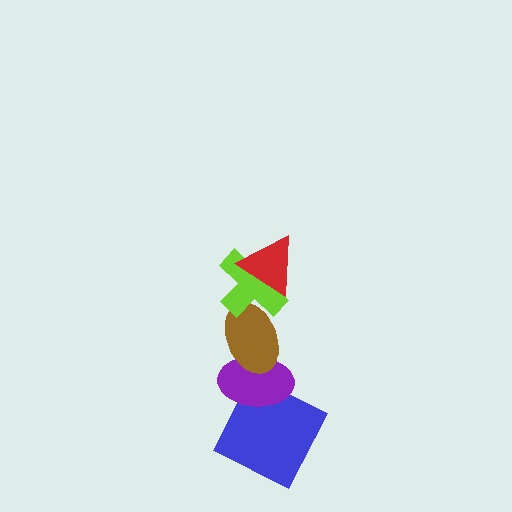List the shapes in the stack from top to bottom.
From top to bottom: the red triangle, the lime cross, the brown ellipse, the purple ellipse, the blue square.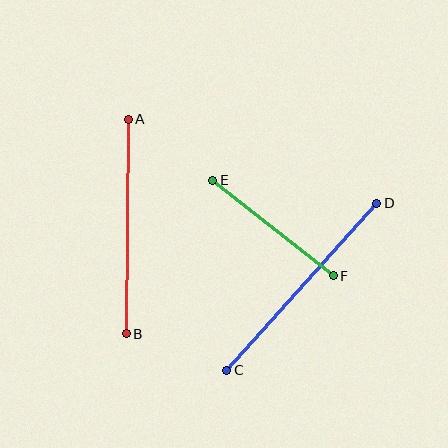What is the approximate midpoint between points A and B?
The midpoint is at approximately (127, 227) pixels.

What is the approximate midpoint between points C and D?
The midpoint is at approximately (302, 287) pixels.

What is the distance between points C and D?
The distance is approximately 224 pixels.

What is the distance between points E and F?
The distance is approximately 154 pixels.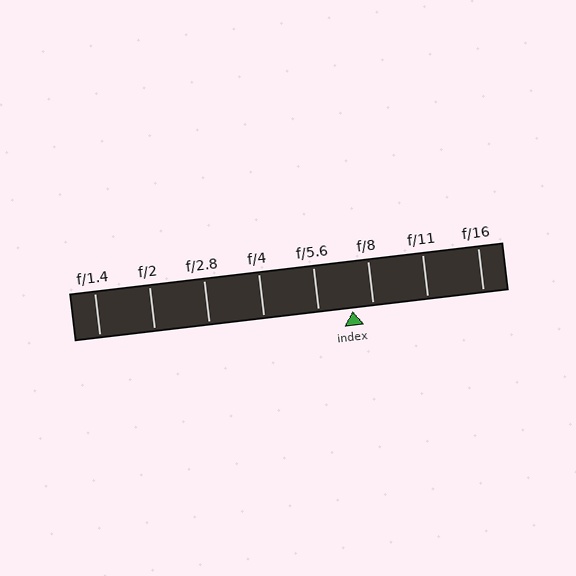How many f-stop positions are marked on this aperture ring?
There are 8 f-stop positions marked.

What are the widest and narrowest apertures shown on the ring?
The widest aperture shown is f/1.4 and the narrowest is f/16.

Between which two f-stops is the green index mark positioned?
The index mark is between f/5.6 and f/8.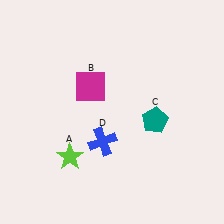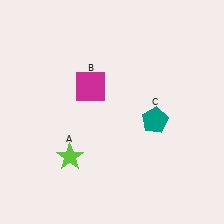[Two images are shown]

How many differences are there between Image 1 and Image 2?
There is 1 difference between the two images.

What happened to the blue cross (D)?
The blue cross (D) was removed in Image 2. It was in the bottom-left area of Image 1.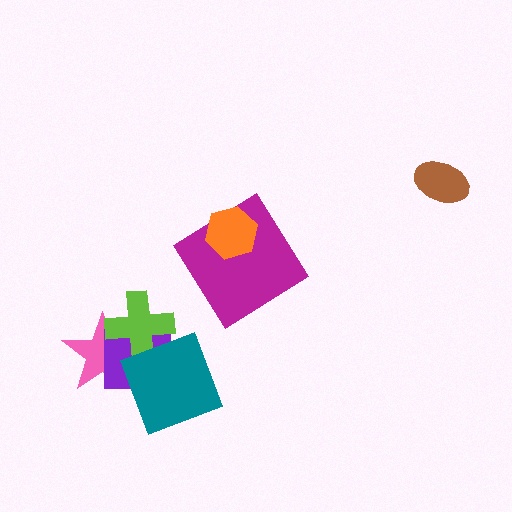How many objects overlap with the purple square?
3 objects overlap with the purple square.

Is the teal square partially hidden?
No, no other shape covers it.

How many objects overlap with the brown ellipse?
0 objects overlap with the brown ellipse.